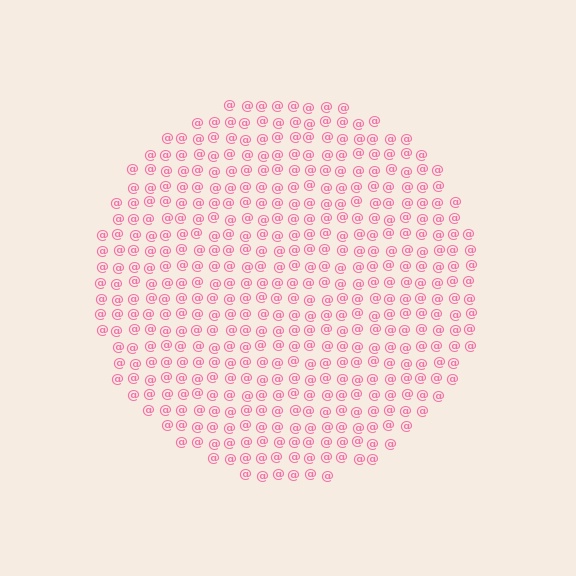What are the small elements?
The small elements are at signs.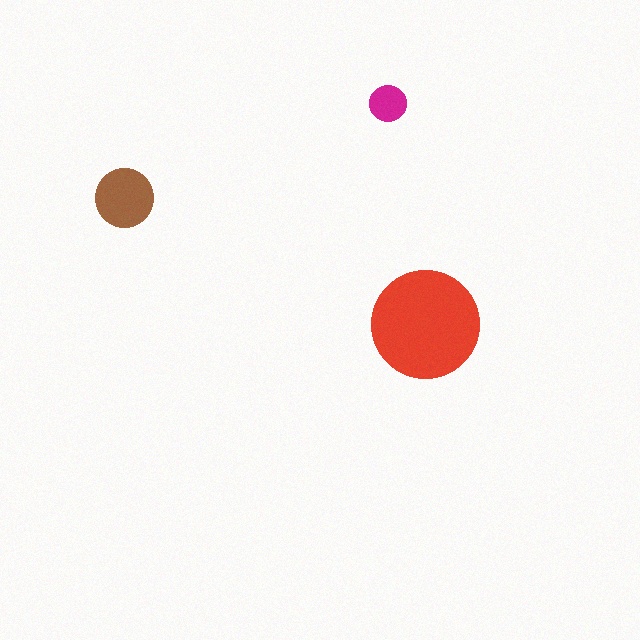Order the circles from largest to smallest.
the red one, the brown one, the magenta one.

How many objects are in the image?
There are 3 objects in the image.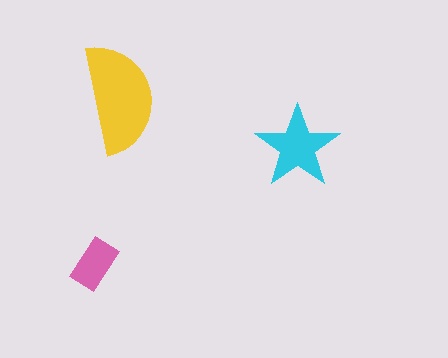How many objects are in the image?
There are 3 objects in the image.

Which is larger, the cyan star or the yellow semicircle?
The yellow semicircle.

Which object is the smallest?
The pink rectangle.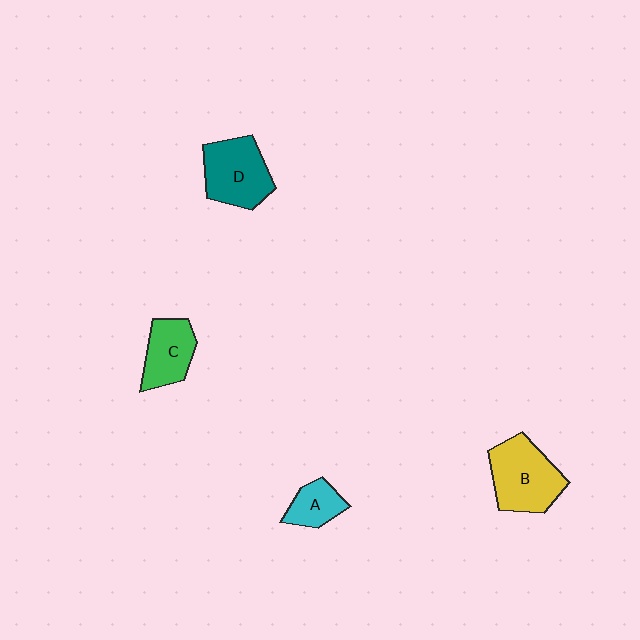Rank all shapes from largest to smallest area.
From largest to smallest: B (yellow), D (teal), C (green), A (cyan).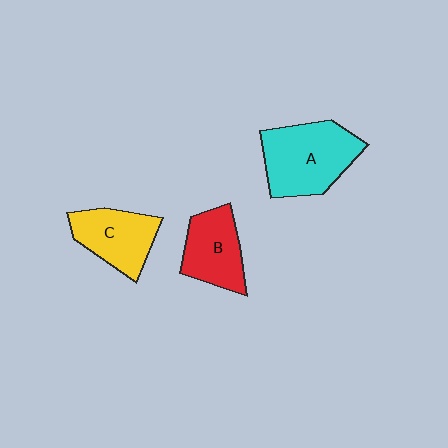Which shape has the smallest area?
Shape B (red).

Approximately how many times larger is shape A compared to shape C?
Approximately 1.4 times.